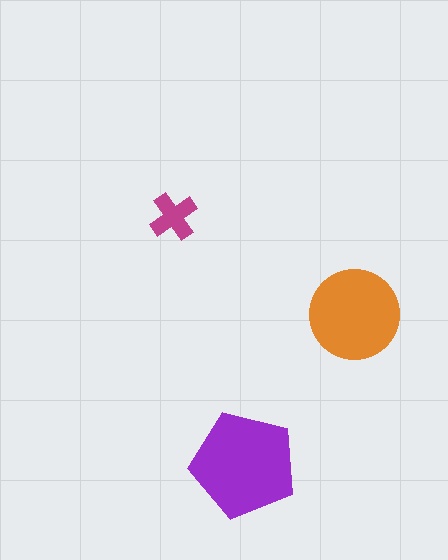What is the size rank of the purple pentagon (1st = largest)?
1st.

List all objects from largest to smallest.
The purple pentagon, the orange circle, the magenta cross.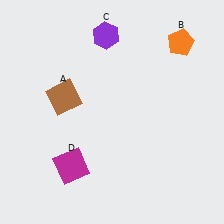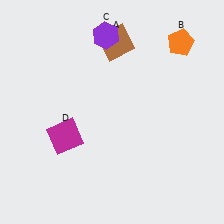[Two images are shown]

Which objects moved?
The objects that moved are: the brown square (A), the magenta square (D).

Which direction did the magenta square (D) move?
The magenta square (D) moved up.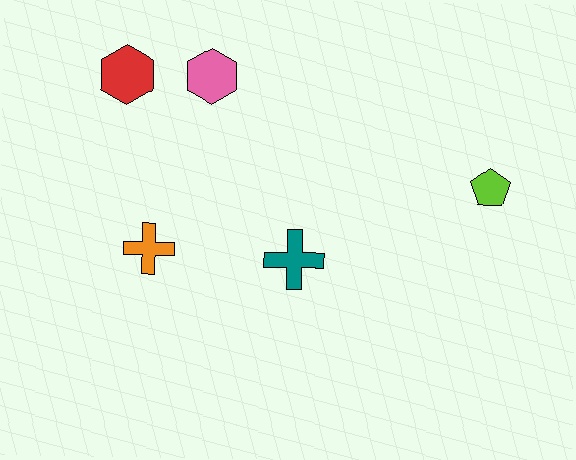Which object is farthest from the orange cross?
The lime pentagon is farthest from the orange cross.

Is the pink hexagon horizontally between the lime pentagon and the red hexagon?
Yes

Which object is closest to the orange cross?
The teal cross is closest to the orange cross.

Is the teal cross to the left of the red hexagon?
No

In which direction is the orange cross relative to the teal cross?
The orange cross is to the left of the teal cross.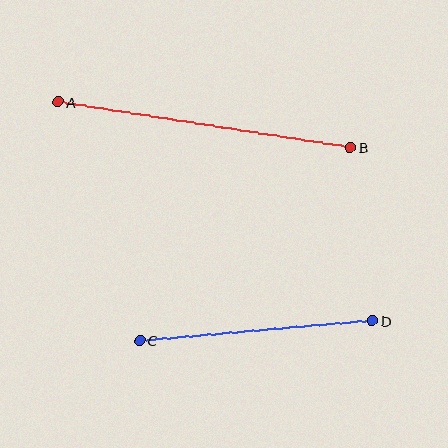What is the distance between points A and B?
The distance is approximately 296 pixels.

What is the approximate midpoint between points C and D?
The midpoint is at approximately (256, 331) pixels.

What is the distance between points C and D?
The distance is approximately 233 pixels.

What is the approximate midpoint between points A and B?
The midpoint is at approximately (204, 125) pixels.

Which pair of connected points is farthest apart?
Points A and B are farthest apart.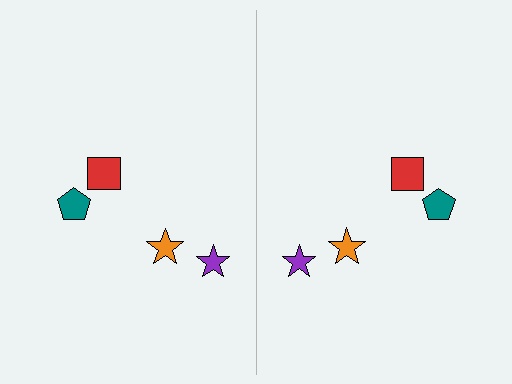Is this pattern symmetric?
Yes, this pattern has bilateral (reflection) symmetry.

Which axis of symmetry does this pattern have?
The pattern has a vertical axis of symmetry running through the center of the image.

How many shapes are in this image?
There are 8 shapes in this image.